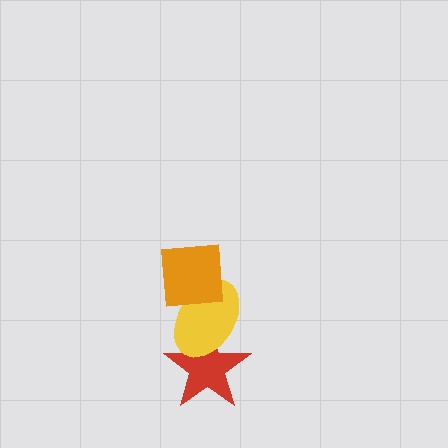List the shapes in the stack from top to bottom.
From top to bottom: the orange square, the yellow ellipse, the red star.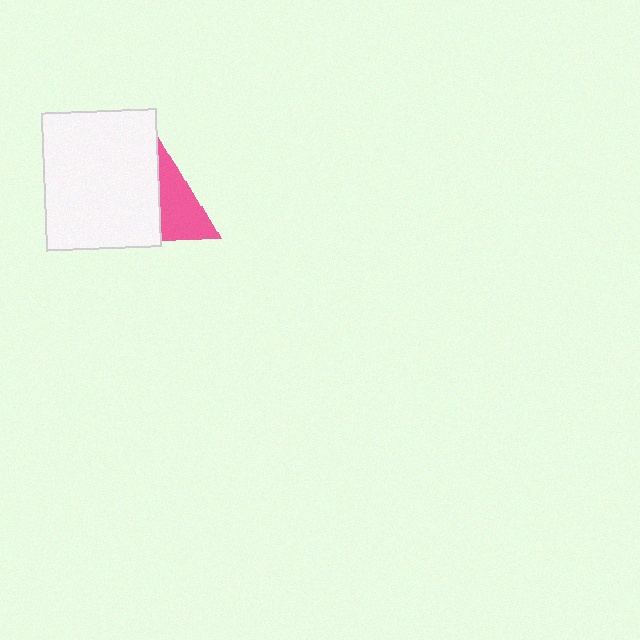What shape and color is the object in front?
The object in front is a white rectangle.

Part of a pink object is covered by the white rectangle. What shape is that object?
It is a triangle.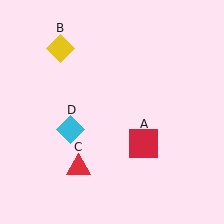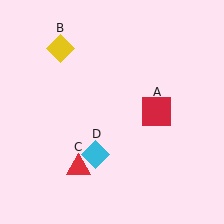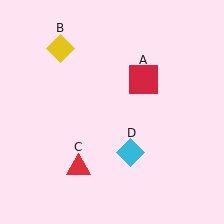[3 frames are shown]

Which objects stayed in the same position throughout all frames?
Yellow diamond (object B) and red triangle (object C) remained stationary.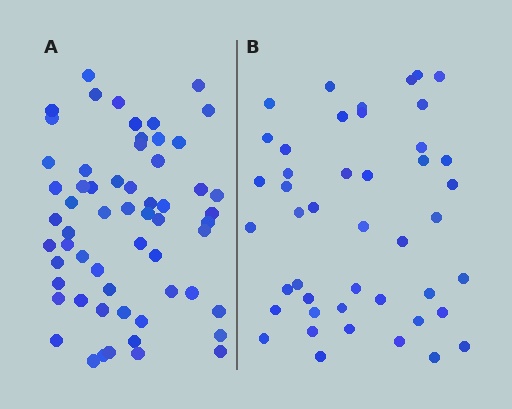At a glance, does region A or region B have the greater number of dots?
Region A (the left region) has more dots.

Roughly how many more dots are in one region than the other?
Region A has approximately 15 more dots than region B.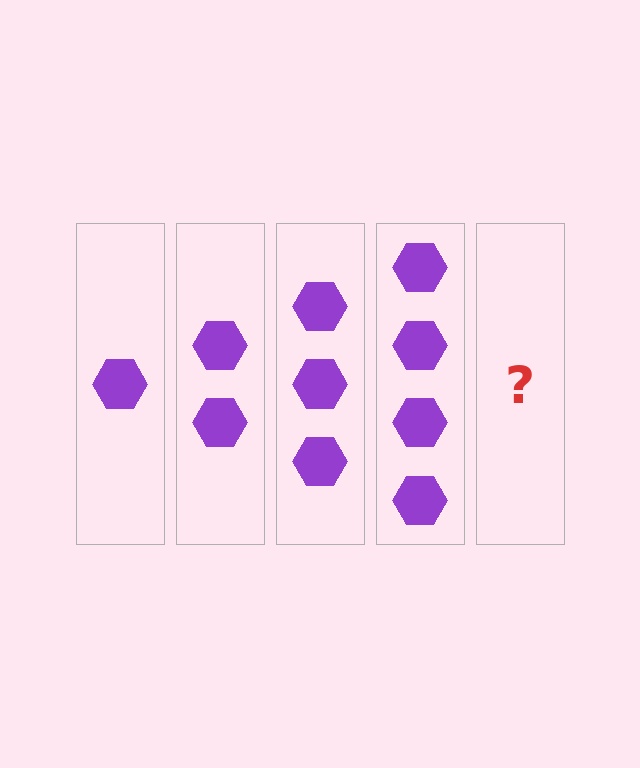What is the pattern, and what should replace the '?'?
The pattern is that each step adds one more hexagon. The '?' should be 5 hexagons.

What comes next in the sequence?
The next element should be 5 hexagons.